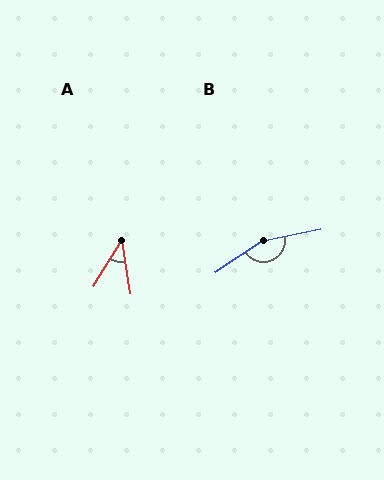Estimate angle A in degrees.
Approximately 40 degrees.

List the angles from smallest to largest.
A (40°), B (157°).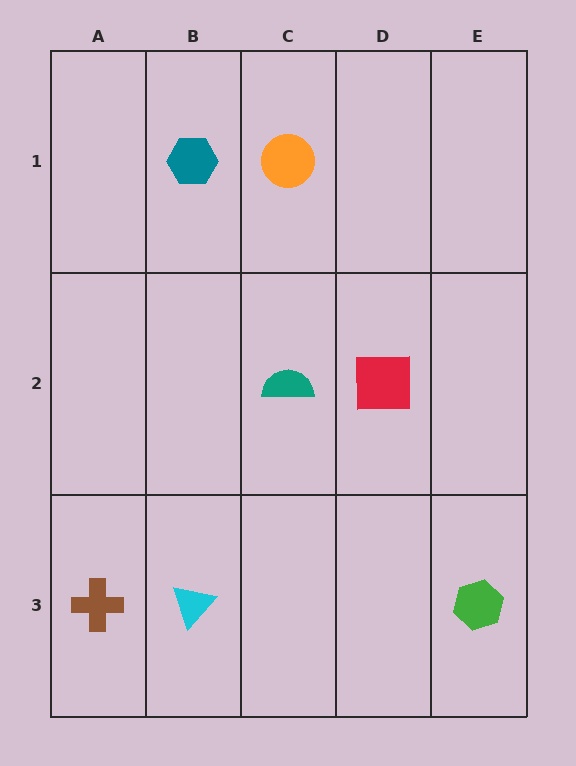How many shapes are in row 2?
2 shapes.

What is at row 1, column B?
A teal hexagon.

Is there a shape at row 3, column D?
No, that cell is empty.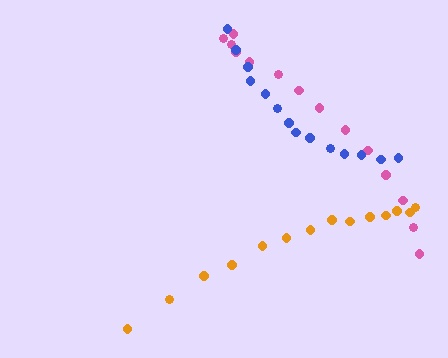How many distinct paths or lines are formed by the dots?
There are 3 distinct paths.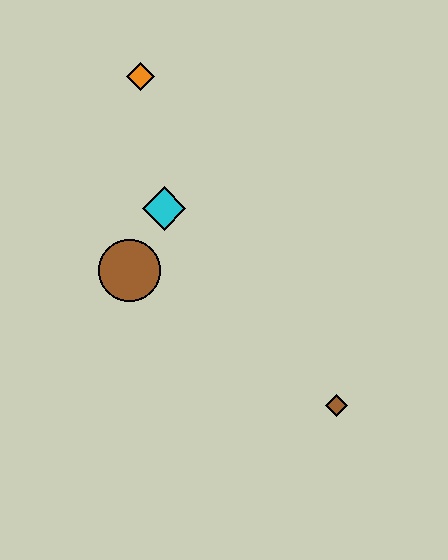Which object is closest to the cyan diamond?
The brown circle is closest to the cyan diamond.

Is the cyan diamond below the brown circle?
No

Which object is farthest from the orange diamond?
The brown diamond is farthest from the orange diamond.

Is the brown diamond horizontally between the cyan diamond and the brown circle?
No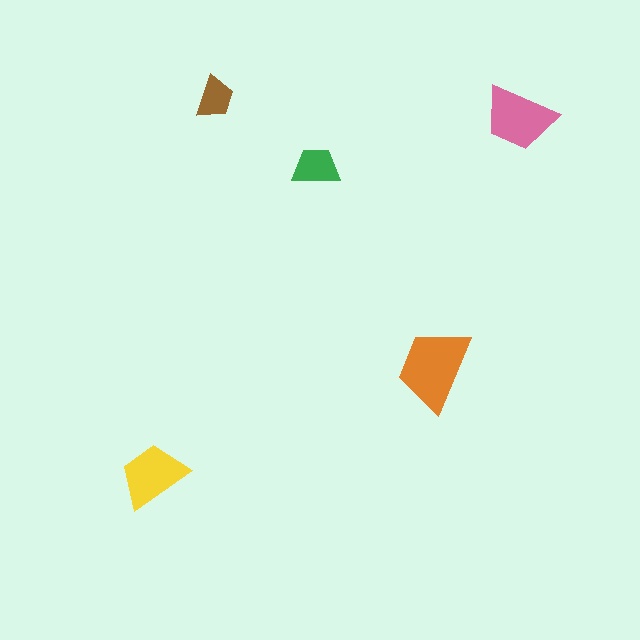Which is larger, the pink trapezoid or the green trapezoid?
The pink one.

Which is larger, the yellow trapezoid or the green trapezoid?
The yellow one.